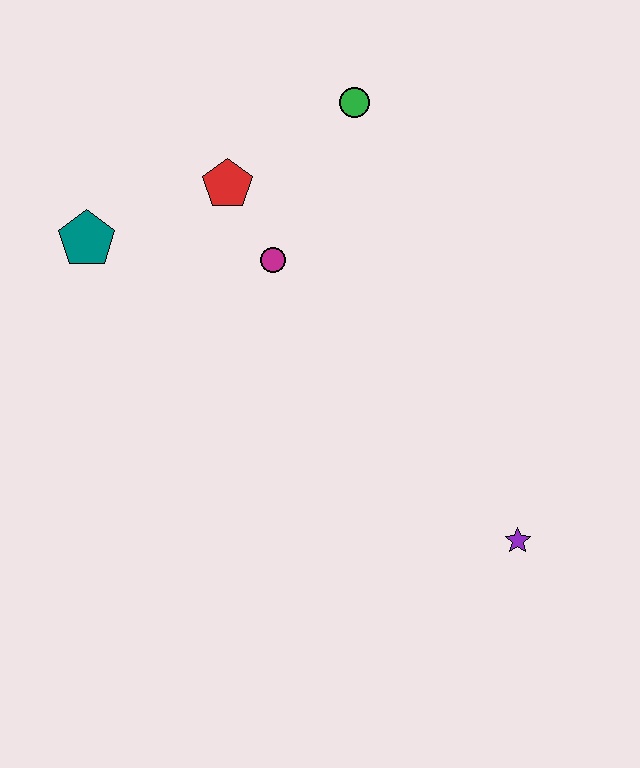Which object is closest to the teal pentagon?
The red pentagon is closest to the teal pentagon.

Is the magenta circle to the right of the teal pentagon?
Yes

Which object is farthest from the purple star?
The teal pentagon is farthest from the purple star.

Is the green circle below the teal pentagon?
No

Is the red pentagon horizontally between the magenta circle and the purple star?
No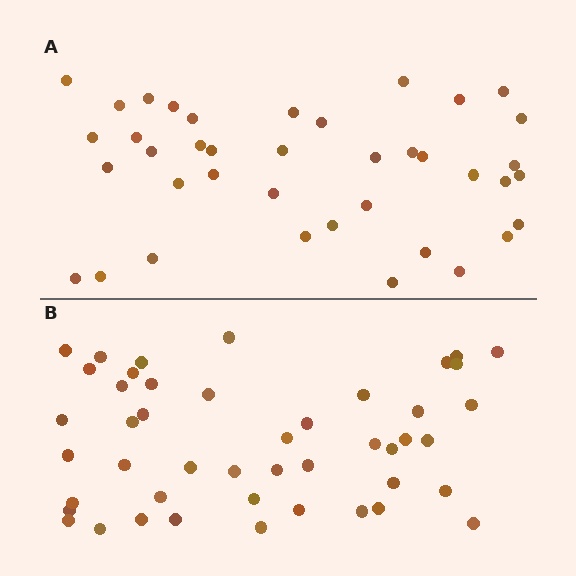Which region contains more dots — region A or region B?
Region B (the bottom region) has more dots.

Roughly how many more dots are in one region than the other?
Region B has roughly 8 or so more dots than region A.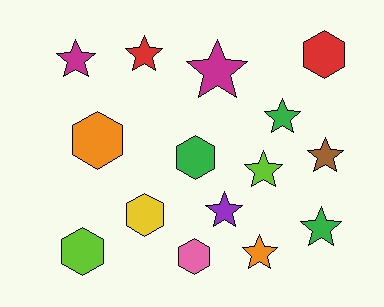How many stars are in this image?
There are 9 stars.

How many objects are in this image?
There are 15 objects.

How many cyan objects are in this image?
There are no cyan objects.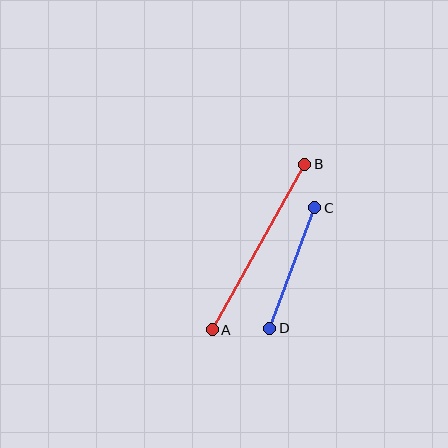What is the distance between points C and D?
The distance is approximately 129 pixels.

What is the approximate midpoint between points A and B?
The midpoint is at approximately (258, 247) pixels.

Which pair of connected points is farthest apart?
Points A and B are farthest apart.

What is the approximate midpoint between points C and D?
The midpoint is at approximately (292, 268) pixels.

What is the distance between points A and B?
The distance is approximately 190 pixels.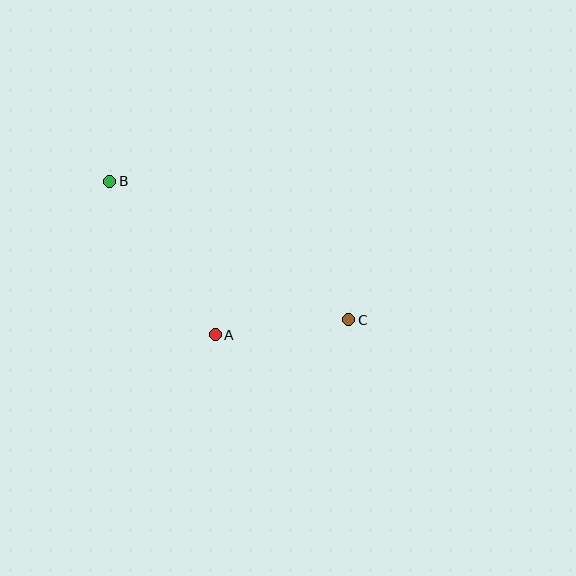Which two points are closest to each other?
Points A and C are closest to each other.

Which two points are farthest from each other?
Points B and C are farthest from each other.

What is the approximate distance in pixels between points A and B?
The distance between A and B is approximately 186 pixels.